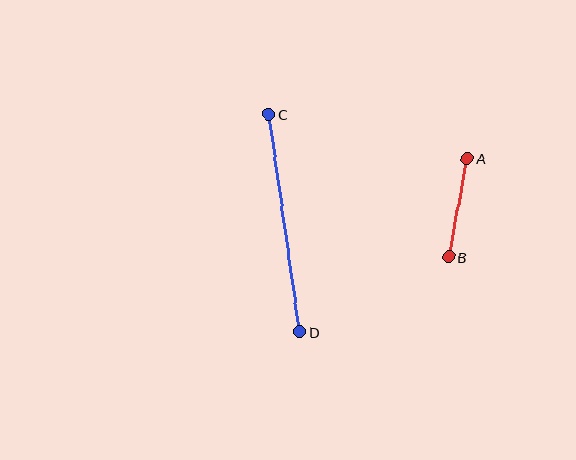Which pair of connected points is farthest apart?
Points C and D are farthest apart.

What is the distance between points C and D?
The distance is approximately 220 pixels.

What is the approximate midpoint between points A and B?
The midpoint is at approximately (458, 208) pixels.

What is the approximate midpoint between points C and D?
The midpoint is at approximately (284, 223) pixels.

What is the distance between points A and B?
The distance is approximately 100 pixels.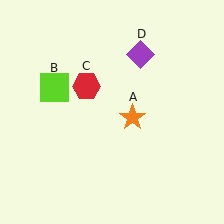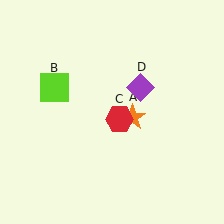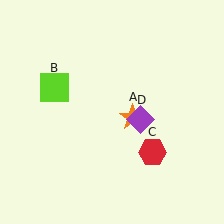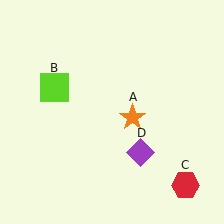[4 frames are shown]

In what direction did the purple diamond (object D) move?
The purple diamond (object D) moved down.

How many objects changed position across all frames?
2 objects changed position: red hexagon (object C), purple diamond (object D).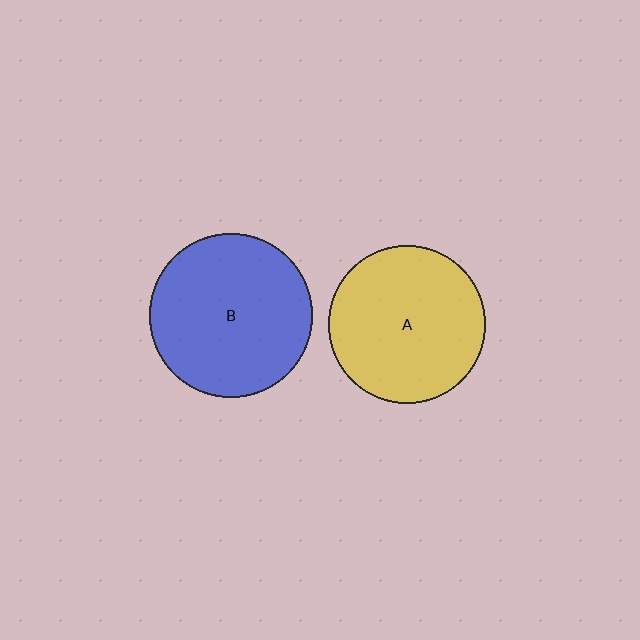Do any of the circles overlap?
No, none of the circles overlap.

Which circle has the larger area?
Circle B (blue).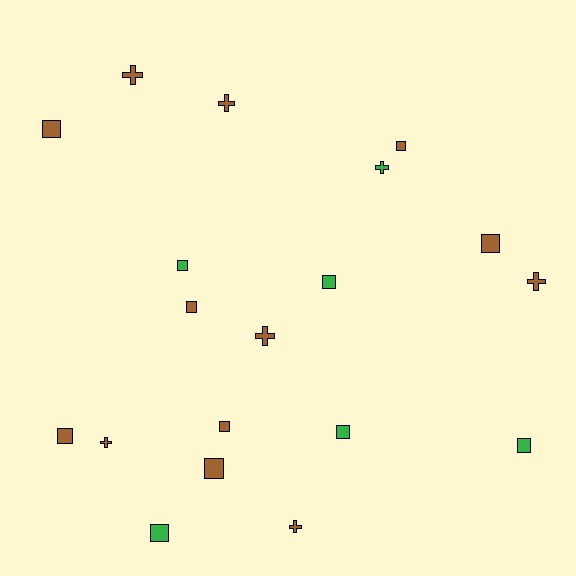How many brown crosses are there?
There are 6 brown crosses.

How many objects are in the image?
There are 19 objects.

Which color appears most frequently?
Brown, with 13 objects.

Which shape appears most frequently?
Square, with 12 objects.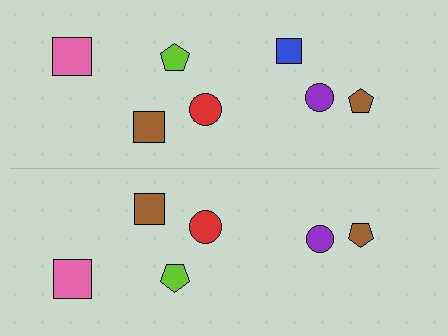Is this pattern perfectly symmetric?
No, the pattern is not perfectly symmetric. A blue square is missing from the bottom side.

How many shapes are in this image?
There are 13 shapes in this image.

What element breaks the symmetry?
A blue square is missing from the bottom side.